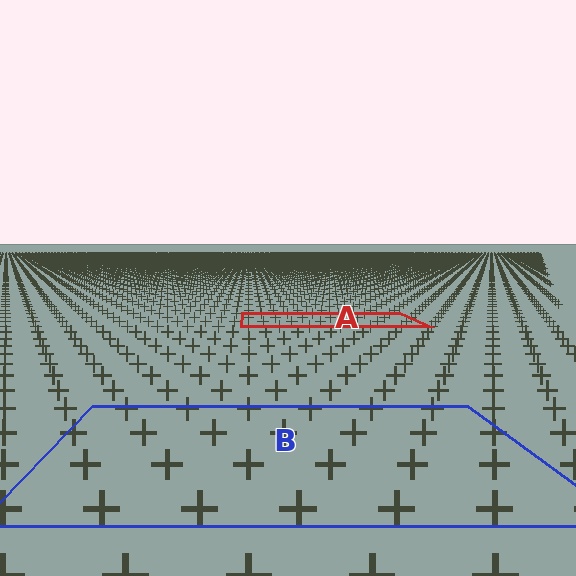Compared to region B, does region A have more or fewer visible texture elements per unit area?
Region A has more texture elements per unit area — they are packed more densely because it is farther away.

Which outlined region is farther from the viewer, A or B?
Region A is farther from the viewer — the texture elements inside it appear smaller and more densely packed.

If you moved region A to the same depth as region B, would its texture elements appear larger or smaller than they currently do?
They would appear larger. At a closer depth, the same texture elements are projected at a bigger on-screen size.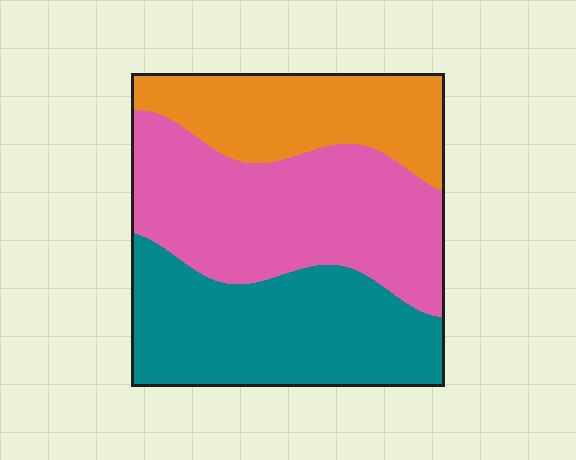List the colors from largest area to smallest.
From largest to smallest: pink, teal, orange.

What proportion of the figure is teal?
Teal takes up about three eighths (3/8) of the figure.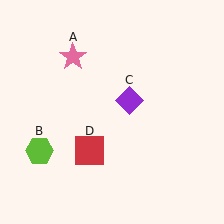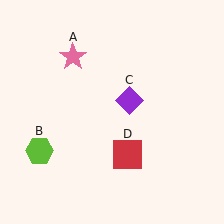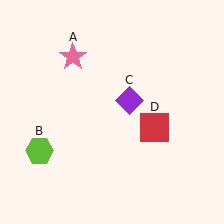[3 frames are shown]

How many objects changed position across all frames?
1 object changed position: red square (object D).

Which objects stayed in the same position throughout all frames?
Pink star (object A) and lime hexagon (object B) and purple diamond (object C) remained stationary.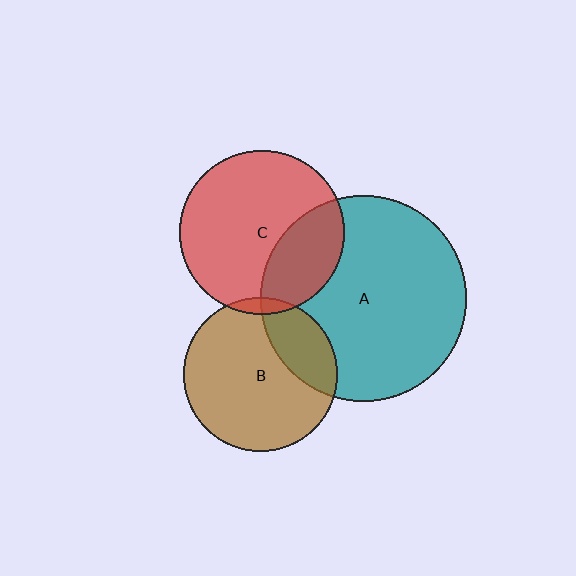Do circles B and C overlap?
Yes.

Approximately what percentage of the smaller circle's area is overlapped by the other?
Approximately 5%.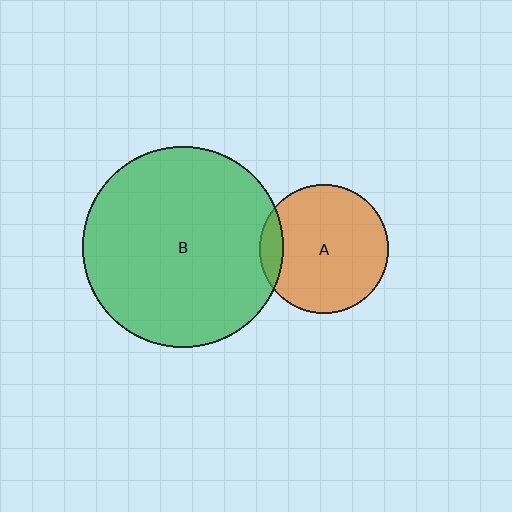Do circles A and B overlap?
Yes.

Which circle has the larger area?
Circle B (green).